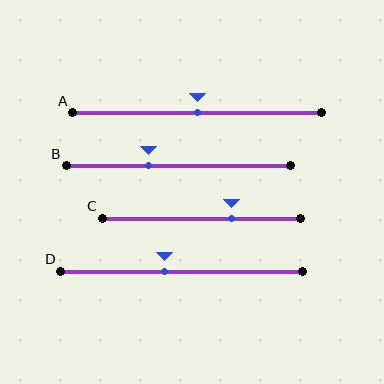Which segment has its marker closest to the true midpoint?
Segment A has its marker closest to the true midpoint.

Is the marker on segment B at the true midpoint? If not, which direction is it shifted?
No, the marker on segment B is shifted to the left by about 13% of the segment length.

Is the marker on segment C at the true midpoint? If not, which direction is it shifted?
No, the marker on segment C is shifted to the right by about 15% of the segment length.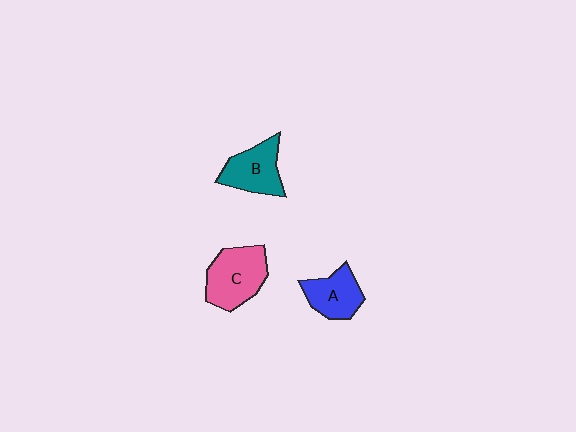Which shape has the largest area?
Shape C (pink).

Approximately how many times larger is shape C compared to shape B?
Approximately 1.2 times.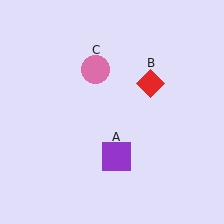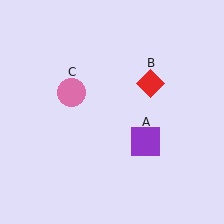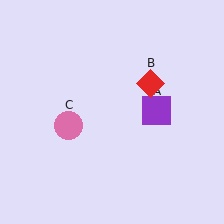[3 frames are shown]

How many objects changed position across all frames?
2 objects changed position: purple square (object A), pink circle (object C).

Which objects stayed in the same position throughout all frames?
Red diamond (object B) remained stationary.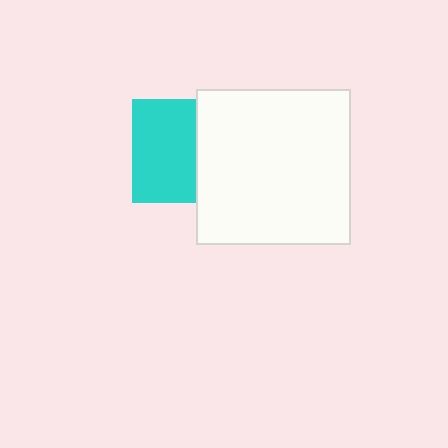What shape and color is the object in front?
The object in front is a white square.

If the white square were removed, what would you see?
You would see the complete cyan square.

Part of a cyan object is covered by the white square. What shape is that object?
It is a square.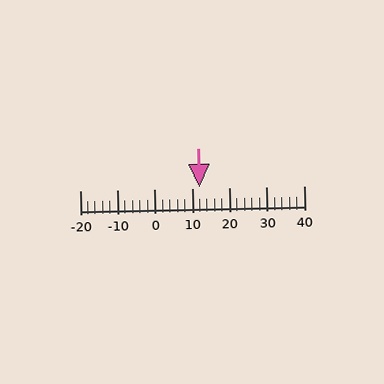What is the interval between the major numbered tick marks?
The major tick marks are spaced 10 units apart.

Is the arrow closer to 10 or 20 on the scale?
The arrow is closer to 10.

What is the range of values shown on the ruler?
The ruler shows values from -20 to 40.